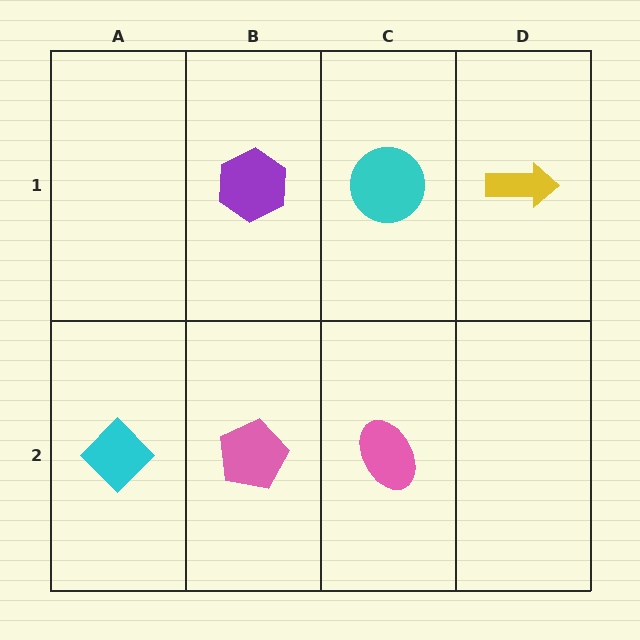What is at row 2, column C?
A pink ellipse.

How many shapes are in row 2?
3 shapes.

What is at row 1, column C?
A cyan circle.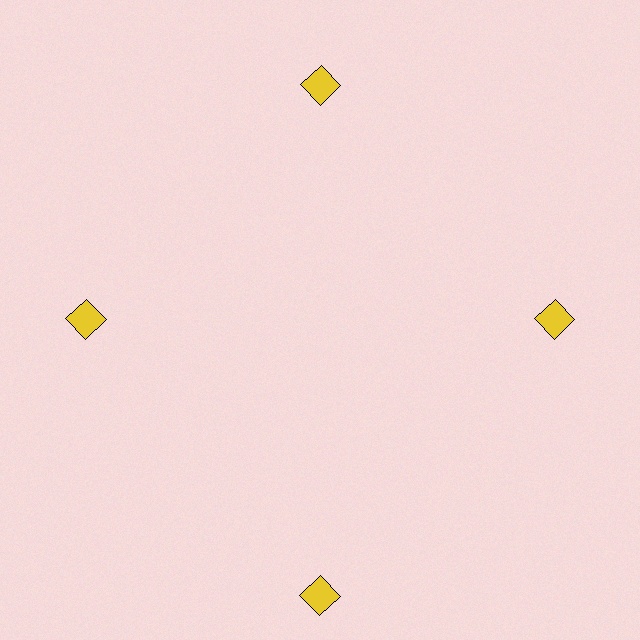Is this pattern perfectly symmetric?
No. The 4 yellow squares are arranged in a ring, but one element near the 6 o'clock position is pushed outward from the center, breaking the 4-fold rotational symmetry.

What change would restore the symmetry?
The symmetry would be restored by moving it inward, back onto the ring so that all 4 squares sit at equal angles and equal distance from the center.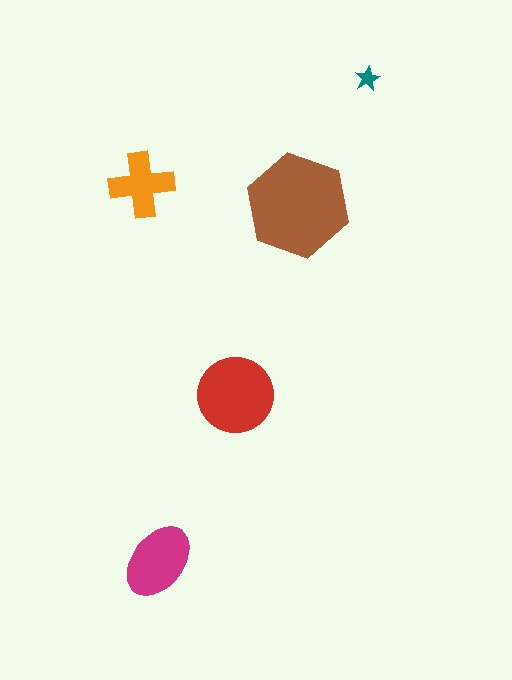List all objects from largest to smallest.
The brown hexagon, the red circle, the magenta ellipse, the orange cross, the teal star.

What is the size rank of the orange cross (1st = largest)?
4th.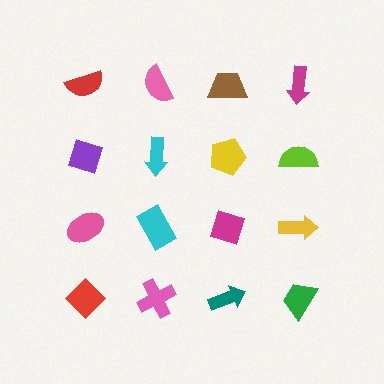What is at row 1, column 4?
A magenta arrow.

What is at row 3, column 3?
A magenta diamond.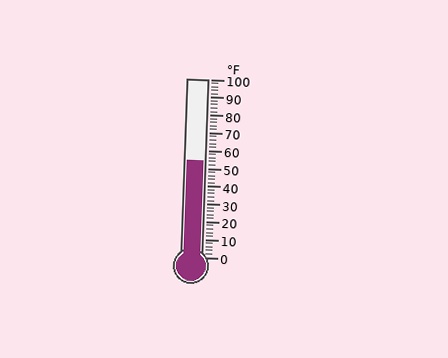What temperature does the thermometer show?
The thermometer shows approximately 54°F.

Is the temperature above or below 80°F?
The temperature is below 80°F.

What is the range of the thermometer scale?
The thermometer scale ranges from 0°F to 100°F.